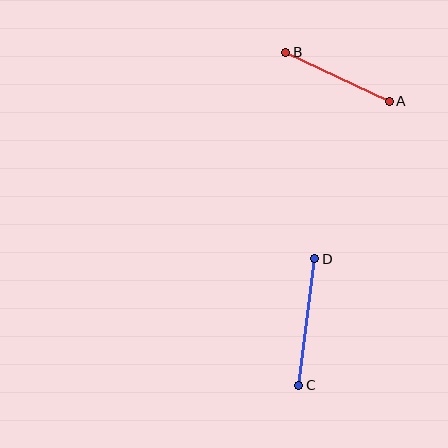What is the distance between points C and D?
The distance is approximately 128 pixels.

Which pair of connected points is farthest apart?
Points C and D are farthest apart.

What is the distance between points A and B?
The distance is approximately 114 pixels.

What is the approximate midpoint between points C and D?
The midpoint is at approximately (307, 322) pixels.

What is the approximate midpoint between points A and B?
The midpoint is at approximately (338, 77) pixels.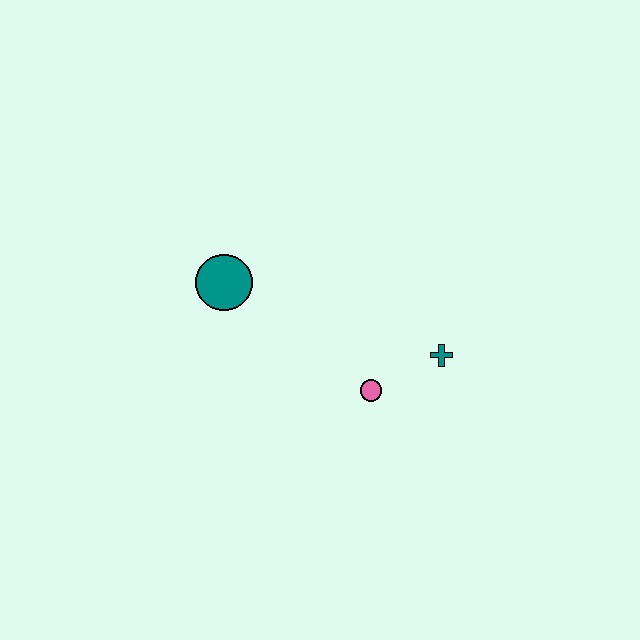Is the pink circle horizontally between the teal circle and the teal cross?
Yes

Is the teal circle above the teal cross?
Yes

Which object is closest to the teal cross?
The pink circle is closest to the teal cross.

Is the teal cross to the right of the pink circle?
Yes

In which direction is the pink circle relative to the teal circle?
The pink circle is to the right of the teal circle.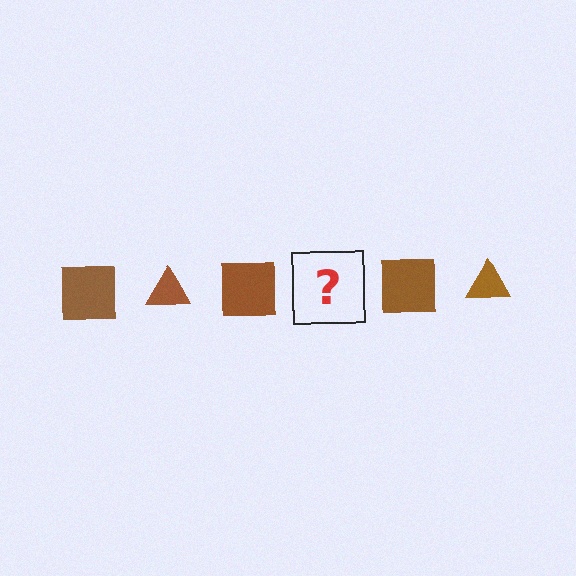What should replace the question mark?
The question mark should be replaced with a brown triangle.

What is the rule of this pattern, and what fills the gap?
The rule is that the pattern cycles through square, triangle shapes in brown. The gap should be filled with a brown triangle.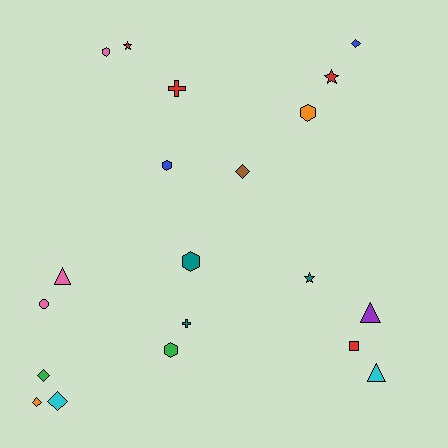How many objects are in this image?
There are 20 objects.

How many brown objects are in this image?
There is 1 brown object.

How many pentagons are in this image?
There are no pentagons.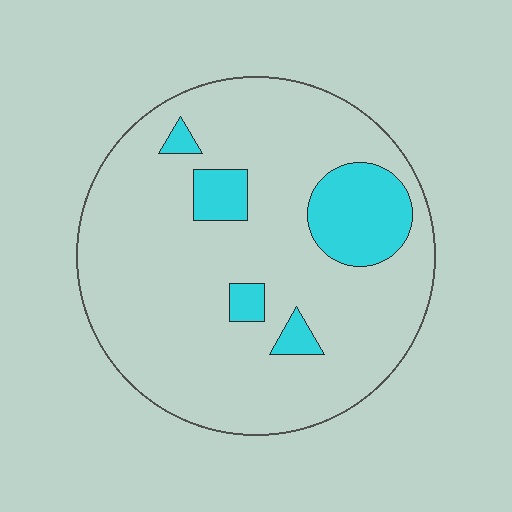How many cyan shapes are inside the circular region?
5.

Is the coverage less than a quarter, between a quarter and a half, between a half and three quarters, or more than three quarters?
Less than a quarter.